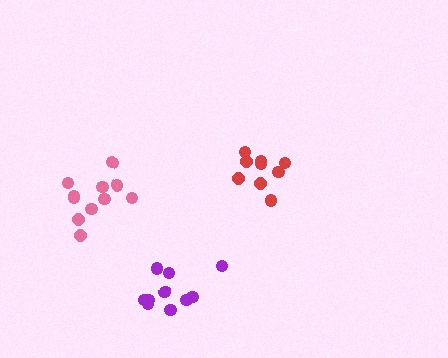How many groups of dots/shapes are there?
There are 3 groups.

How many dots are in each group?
Group 1: 10 dots, Group 2: 11 dots, Group 3: 9 dots (30 total).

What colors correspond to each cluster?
The clusters are colored: purple, pink, red.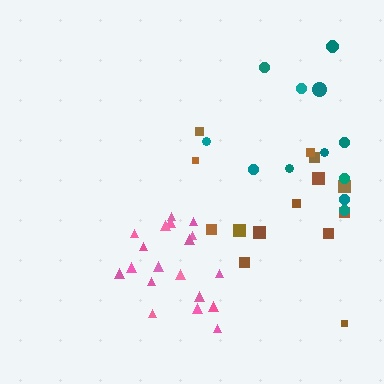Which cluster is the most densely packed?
Pink.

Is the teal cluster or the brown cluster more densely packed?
Brown.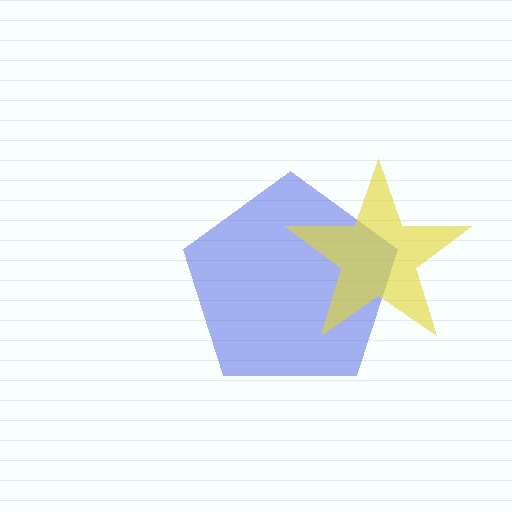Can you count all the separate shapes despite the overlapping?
Yes, there are 2 separate shapes.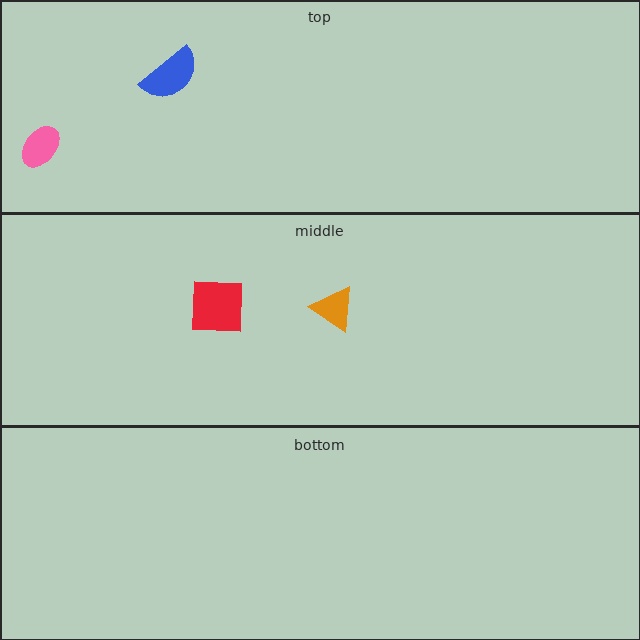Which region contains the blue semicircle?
The top region.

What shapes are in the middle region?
The red square, the orange triangle.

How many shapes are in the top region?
2.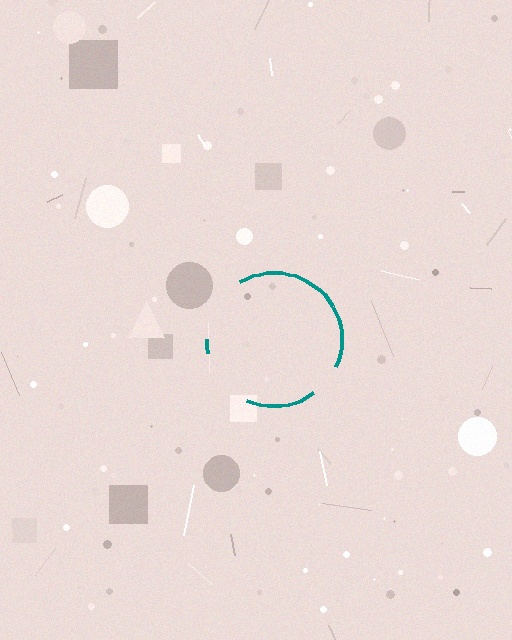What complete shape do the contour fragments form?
The contour fragments form a circle.